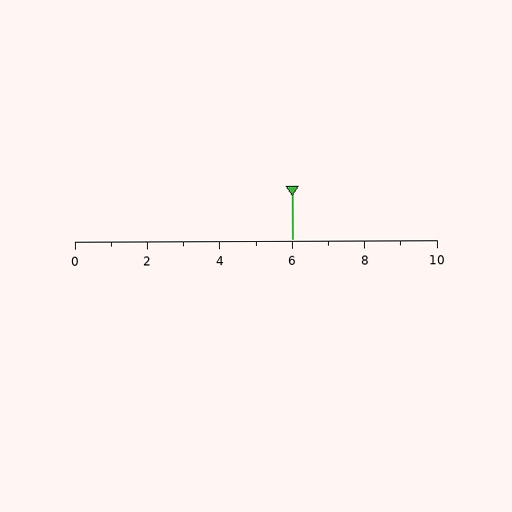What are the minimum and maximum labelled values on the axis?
The axis runs from 0 to 10.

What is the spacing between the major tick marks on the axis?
The major ticks are spaced 2 apart.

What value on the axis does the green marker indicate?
The marker indicates approximately 6.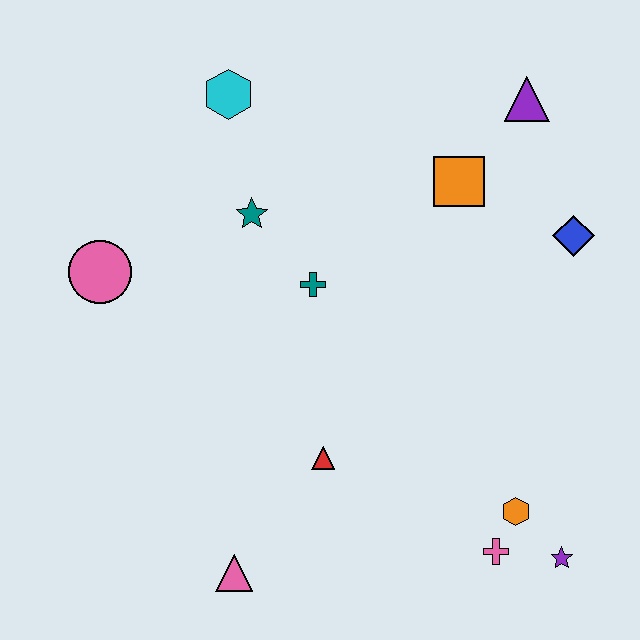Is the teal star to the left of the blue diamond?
Yes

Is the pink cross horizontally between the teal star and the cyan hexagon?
No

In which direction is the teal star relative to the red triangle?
The teal star is above the red triangle.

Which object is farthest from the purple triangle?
The pink triangle is farthest from the purple triangle.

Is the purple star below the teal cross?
Yes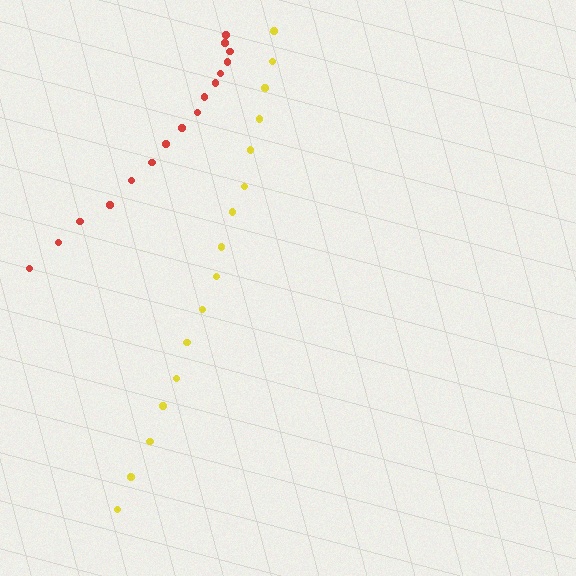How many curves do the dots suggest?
There are 2 distinct paths.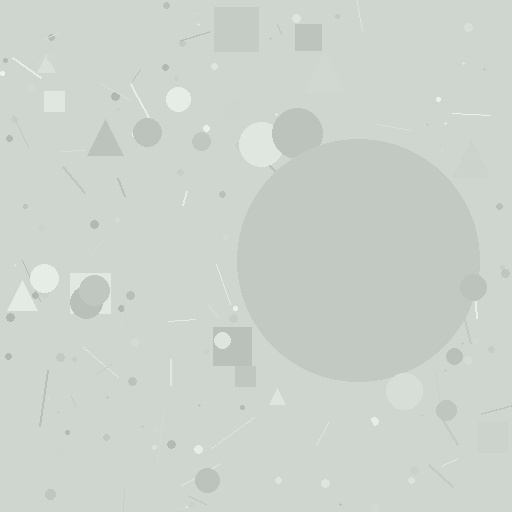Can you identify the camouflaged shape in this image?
The camouflaged shape is a circle.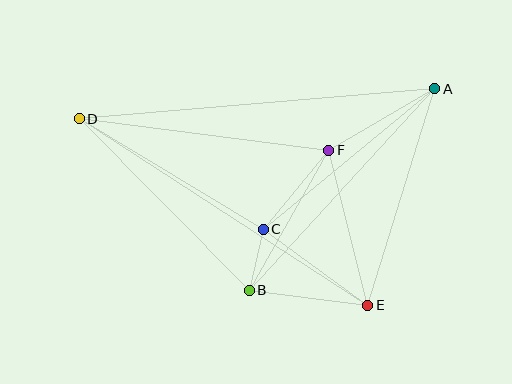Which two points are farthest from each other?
Points A and D are farthest from each other.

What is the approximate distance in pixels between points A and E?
The distance between A and E is approximately 226 pixels.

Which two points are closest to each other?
Points B and C are closest to each other.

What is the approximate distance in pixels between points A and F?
The distance between A and F is approximately 122 pixels.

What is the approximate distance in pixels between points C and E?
The distance between C and E is approximately 129 pixels.